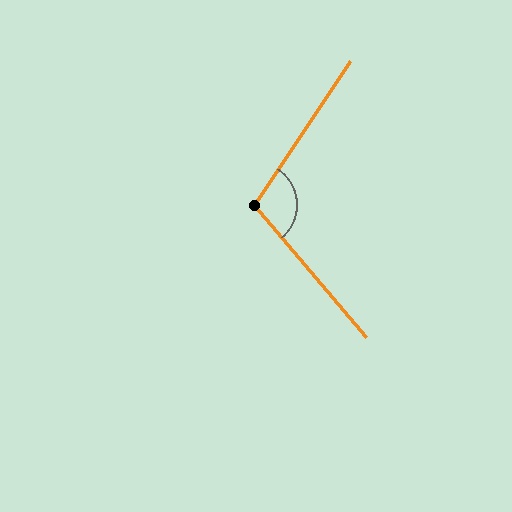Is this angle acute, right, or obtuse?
It is obtuse.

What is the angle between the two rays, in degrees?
Approximately 106 degrees.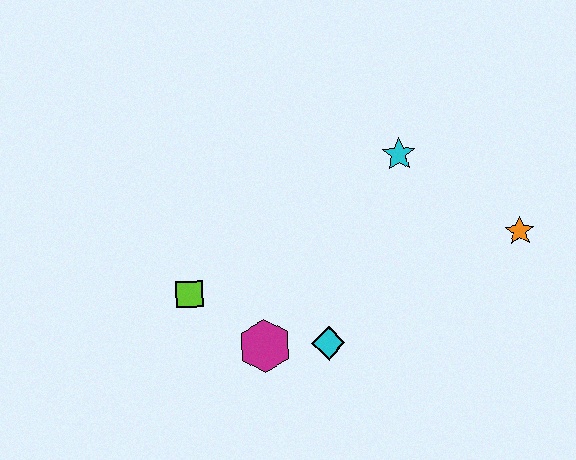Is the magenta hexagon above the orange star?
No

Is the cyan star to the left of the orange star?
Yes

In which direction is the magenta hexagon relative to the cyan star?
The magenta hexagon is below the cyan star.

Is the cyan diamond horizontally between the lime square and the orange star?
Yes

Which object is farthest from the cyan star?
The lime square is farthest from the cyan star.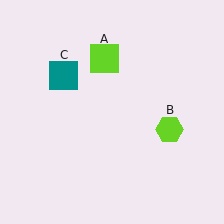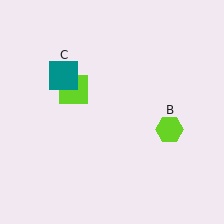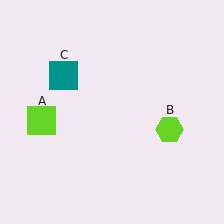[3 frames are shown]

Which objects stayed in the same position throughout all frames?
Lime hexagon (object B) and teal square (object C) remained stationary.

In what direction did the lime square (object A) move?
The lime square (object A) moved down and to the left.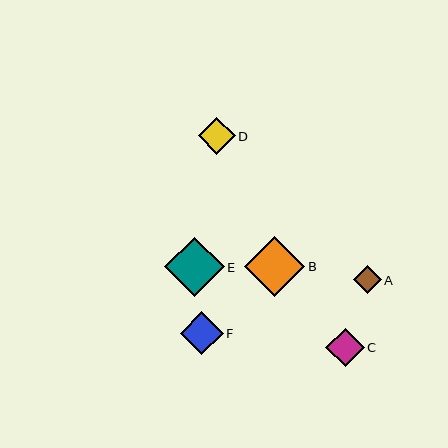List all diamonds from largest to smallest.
From largest to smallest: B, E, F, C, D, A.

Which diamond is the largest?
Diamond B is the largest with a size of approximately 60 pixels.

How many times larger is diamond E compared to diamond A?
Diamond E is approximately 2.1 times the size of diamond A.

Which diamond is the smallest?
Diamond A is the smallest with a size of approximately 28 pixels.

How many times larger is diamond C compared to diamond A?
Diamond C is approximately 1.4 times the size of diamond A.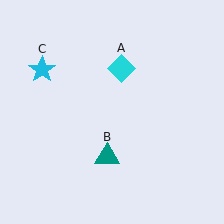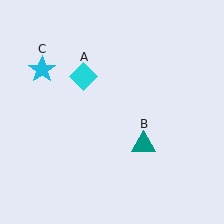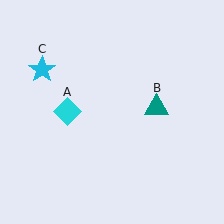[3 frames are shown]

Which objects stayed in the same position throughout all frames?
Cyan star (object C) remained stationary.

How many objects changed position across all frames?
2 objects changed position: cyan diamond (object A), teal triangle (object B).